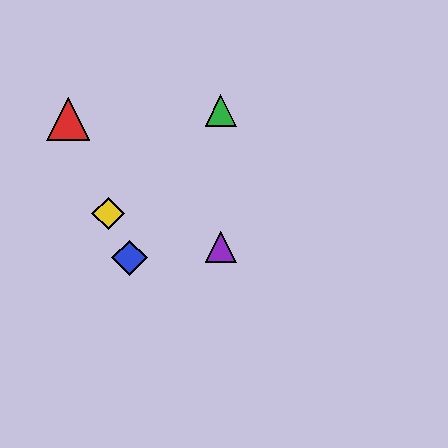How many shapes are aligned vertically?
2 shapes (the green triangle, the purple triangle) are aligned vertically.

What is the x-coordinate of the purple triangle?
The purple triangle is at x≈221.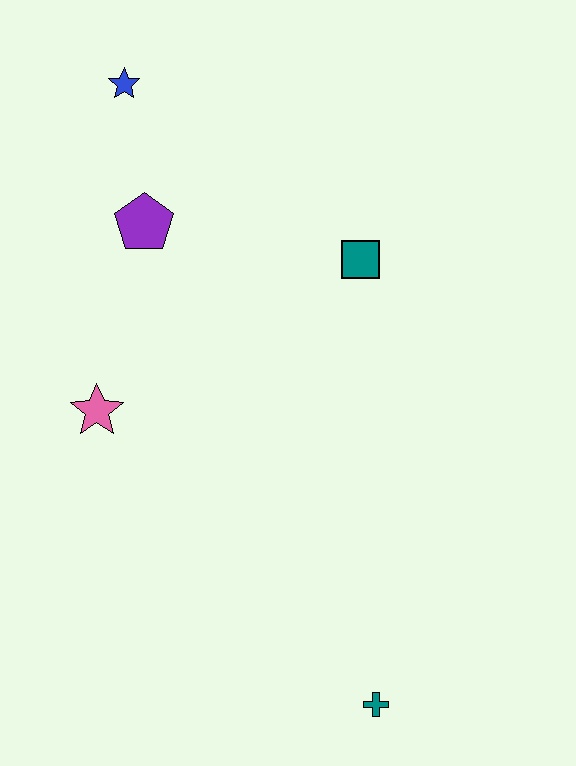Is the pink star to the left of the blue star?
Yes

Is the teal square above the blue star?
No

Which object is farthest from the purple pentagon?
The teal cross is farthest from the purple pentagon.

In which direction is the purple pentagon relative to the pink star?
The purple pentagon is above the pink star.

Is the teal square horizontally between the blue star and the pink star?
No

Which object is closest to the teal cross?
The pink star is closest to the teal cross.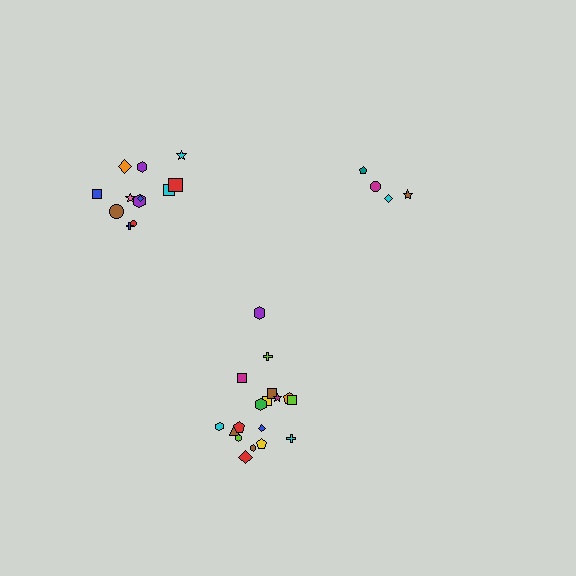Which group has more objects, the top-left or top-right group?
The top-left group.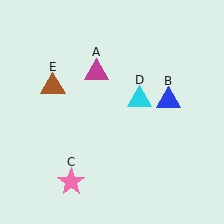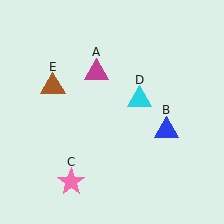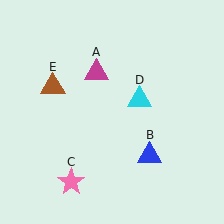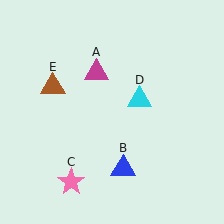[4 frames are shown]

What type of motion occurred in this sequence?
The blue triangle (object B) rotated clockwise around the center of the scene.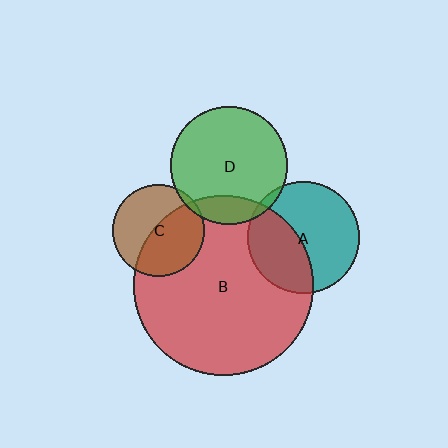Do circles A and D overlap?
Yes.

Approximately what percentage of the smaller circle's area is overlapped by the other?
Approximately 5%.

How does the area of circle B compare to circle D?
Approximately 2.4 times.